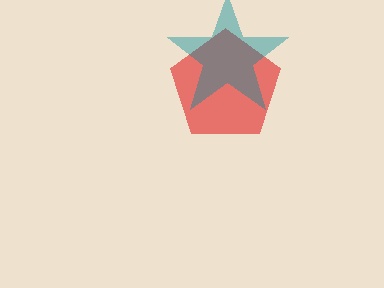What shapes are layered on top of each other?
The layered shapes are: a red pentagon, a teal star.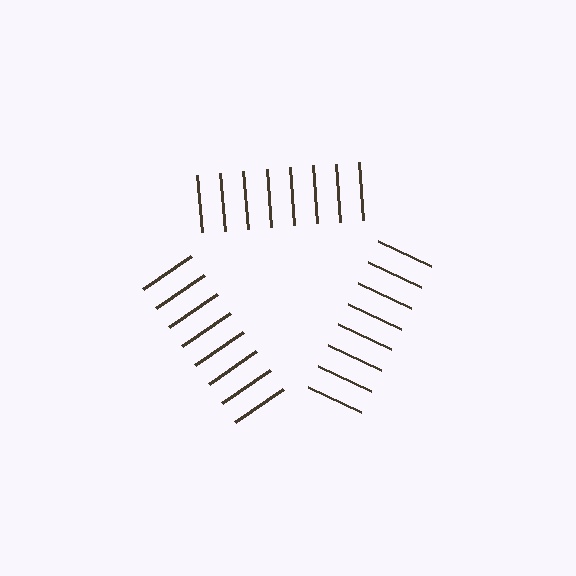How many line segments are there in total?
24 — 8 along each of the 3 edges.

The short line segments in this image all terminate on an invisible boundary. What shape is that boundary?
An illusory triangle — the line segments terminate on its edges but no continuous stroke is drawn.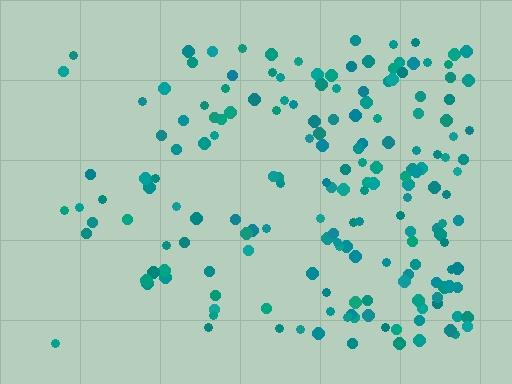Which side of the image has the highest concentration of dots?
The right.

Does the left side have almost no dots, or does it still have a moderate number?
Still a moderate number, just noticeably fewer than the right.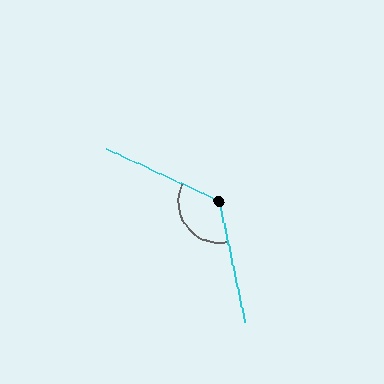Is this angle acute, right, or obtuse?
It is obtuse.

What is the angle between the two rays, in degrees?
Approximately 127 degrees.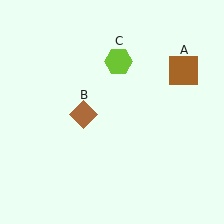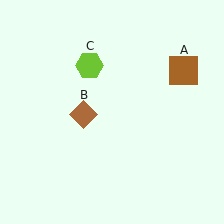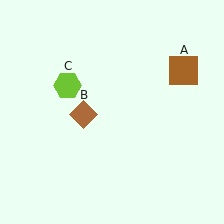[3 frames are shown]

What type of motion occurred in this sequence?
The lime hexagon (object C) rotated counterclockwise around the center of the scene.